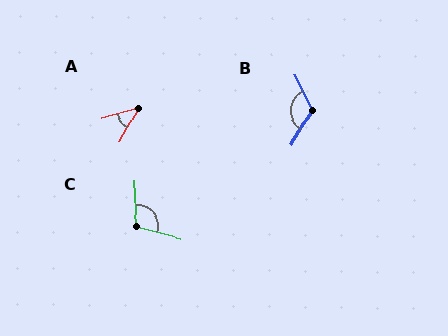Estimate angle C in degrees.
Approximately 107 degrees.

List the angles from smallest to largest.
A (45°), C (107°), B (122°).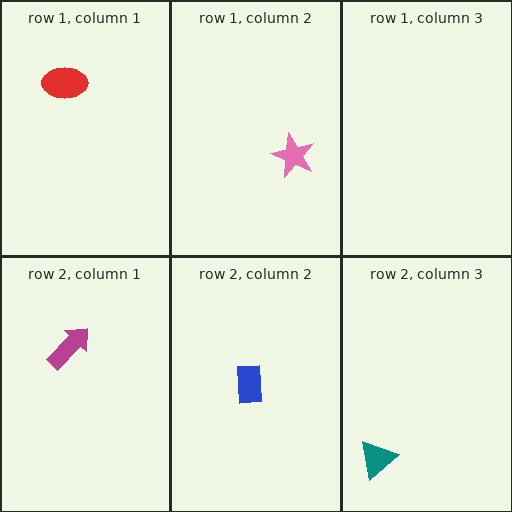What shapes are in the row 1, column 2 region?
The pink star.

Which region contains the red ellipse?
The row 1, column 1 region.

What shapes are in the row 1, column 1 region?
The red ellipse.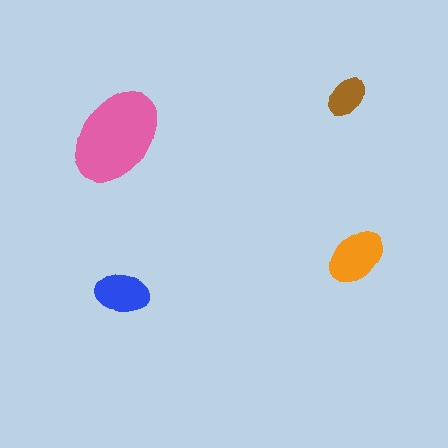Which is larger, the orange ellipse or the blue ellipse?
The orange one.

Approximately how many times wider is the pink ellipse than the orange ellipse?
About 1.5 times wider.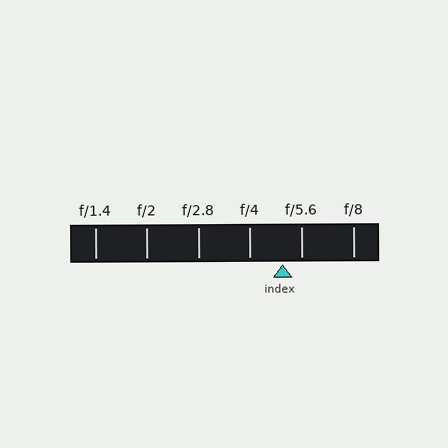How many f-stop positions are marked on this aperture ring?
There are 6 f-stop positions marked.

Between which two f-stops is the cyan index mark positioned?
The index mark is between f/4 and f/5.6.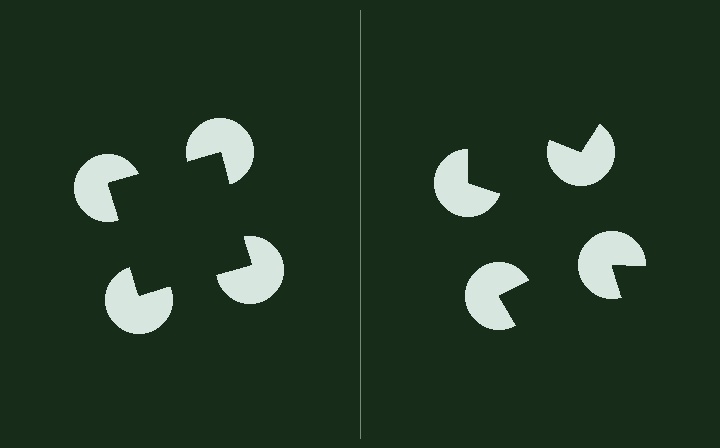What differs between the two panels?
The pac-man discs are positioned identically on both sides; only the wedge orientations differ. On the left they align to a square; on the right they are misaligned.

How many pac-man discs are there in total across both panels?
8 — 4 on each side.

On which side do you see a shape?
An illusory square appears on the left side. On the right side the wedge cuts are rotated, so no coherent shape forms.